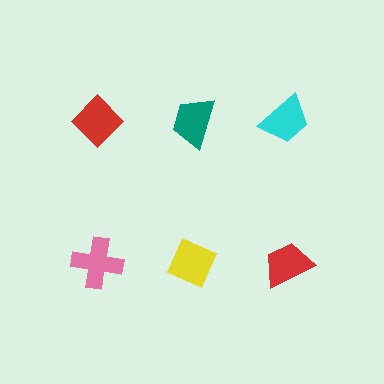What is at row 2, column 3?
A red trapezoid.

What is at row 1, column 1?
A red diamond.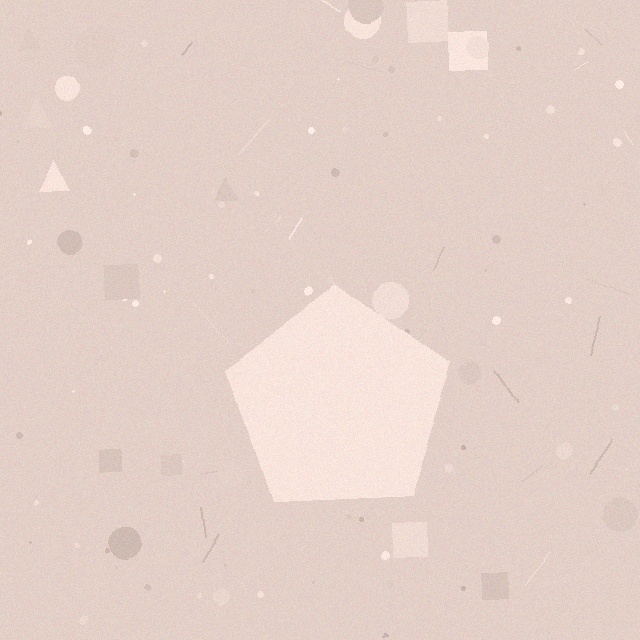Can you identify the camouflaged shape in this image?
The camouflaged shape is a pentagon.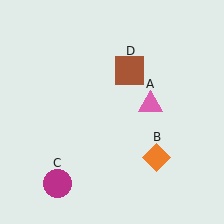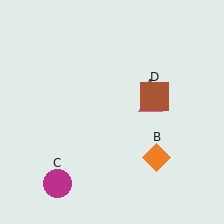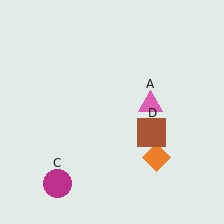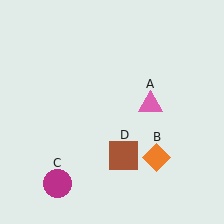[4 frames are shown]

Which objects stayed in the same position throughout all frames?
Pink triangle (object A) and orange diamond (object B) and magenta circle (object C) remained stationary.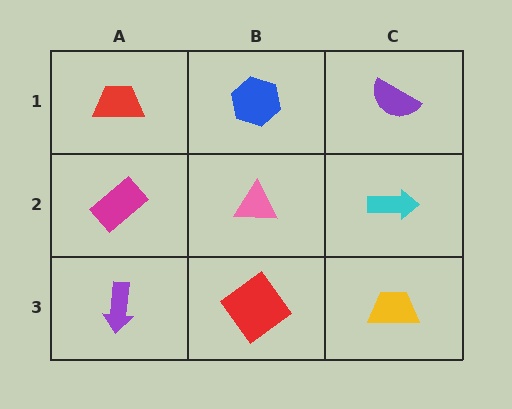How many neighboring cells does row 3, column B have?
3.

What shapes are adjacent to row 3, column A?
A magenta rectangle (row 2, column A), a red diamond (row 3, column B).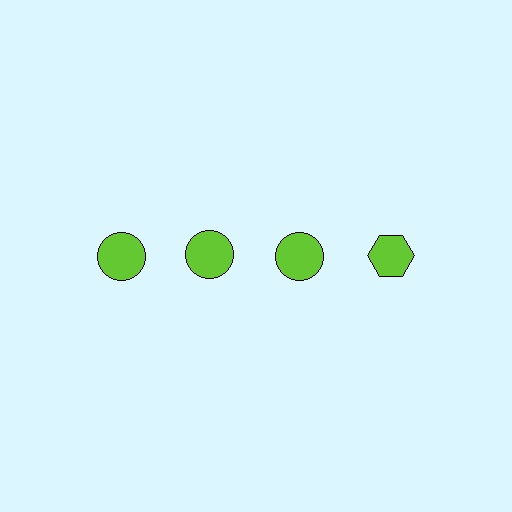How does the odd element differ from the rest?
It has a different shape: hexagon instead of circle.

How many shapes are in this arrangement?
There are 4 shapes arranged in a grid pattern.